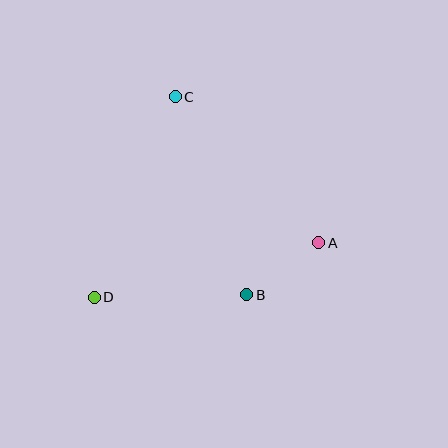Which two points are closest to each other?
Points A and B are closest to each other.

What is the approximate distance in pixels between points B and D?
The distance between B and D is approximately 153 pixels.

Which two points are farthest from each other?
Points A and D are farthest from each other.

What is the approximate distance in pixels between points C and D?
The distance between C and D is approximately 216 pixels.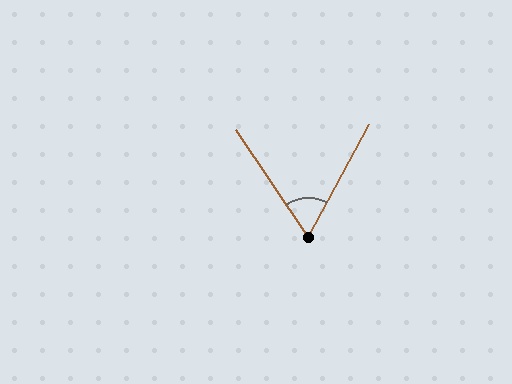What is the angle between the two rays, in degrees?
Approximately 62 degrees.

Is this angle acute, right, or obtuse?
It is acute.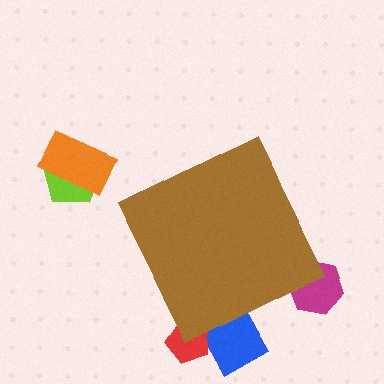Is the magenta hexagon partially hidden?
Yes, the magenta hexagon is partially hidden behind the brown diamond.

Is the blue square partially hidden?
Yes, the blue square is partially hidden behind the brown diamond.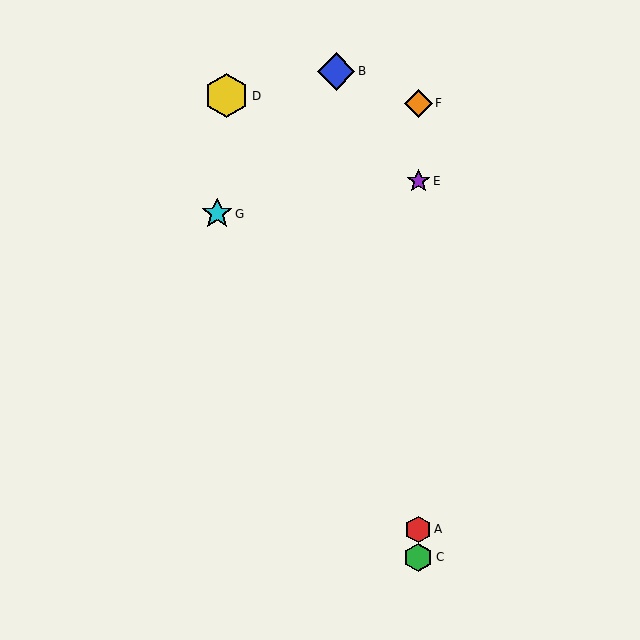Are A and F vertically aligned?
Yes, both are at x≈418.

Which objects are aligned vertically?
Objects A, C, E, F are aligned vertically.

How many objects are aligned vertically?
4 objects (A, C, E, F) are aligned vertically.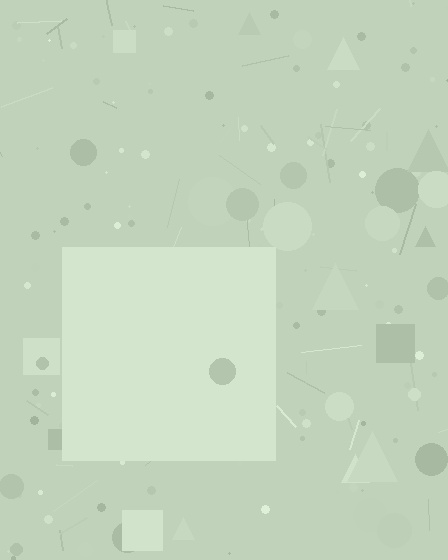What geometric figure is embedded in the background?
A square is embedded in the background.